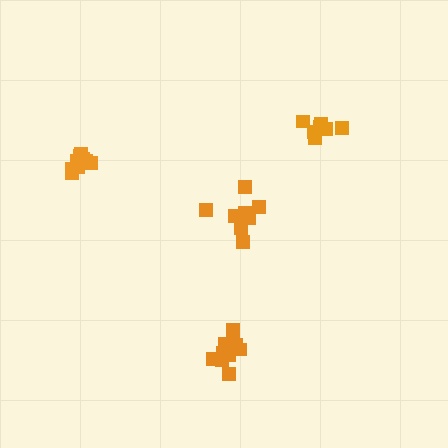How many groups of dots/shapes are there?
There are 4 groups.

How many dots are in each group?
Group 1: 10 dots, Group 2: 7 dots, Group 3: 9 dots, Group 4: 8 dots (34 total).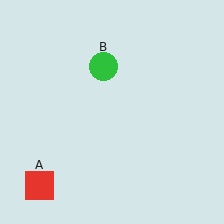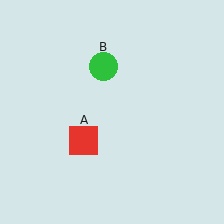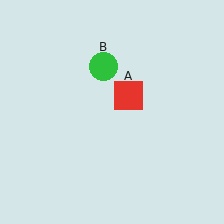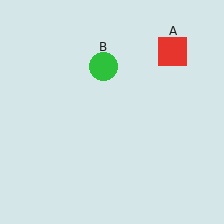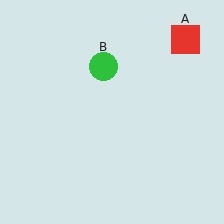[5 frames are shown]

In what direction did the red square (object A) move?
The red square (object A) moved up and to the right.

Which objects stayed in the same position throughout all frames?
Green circle (object B) remained stationary.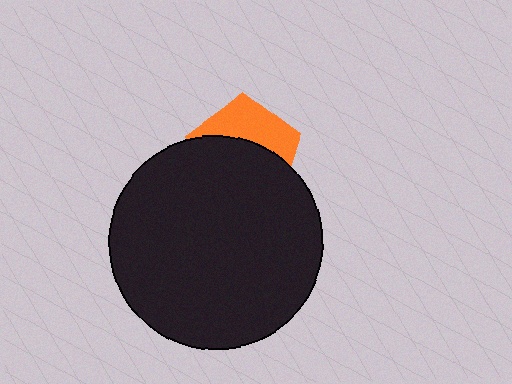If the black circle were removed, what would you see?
You would see the complete orange pentagon.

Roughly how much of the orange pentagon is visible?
A small part of it is visible (roughly 38%).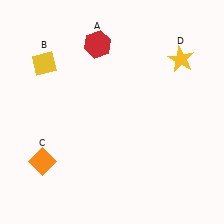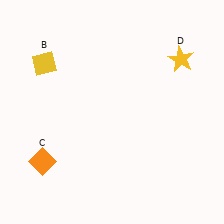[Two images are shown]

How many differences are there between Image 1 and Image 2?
There is 1 difference between the two images.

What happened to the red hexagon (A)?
The red hexagon (A) was removed in Image 2. It was in the top-left area of Image 1.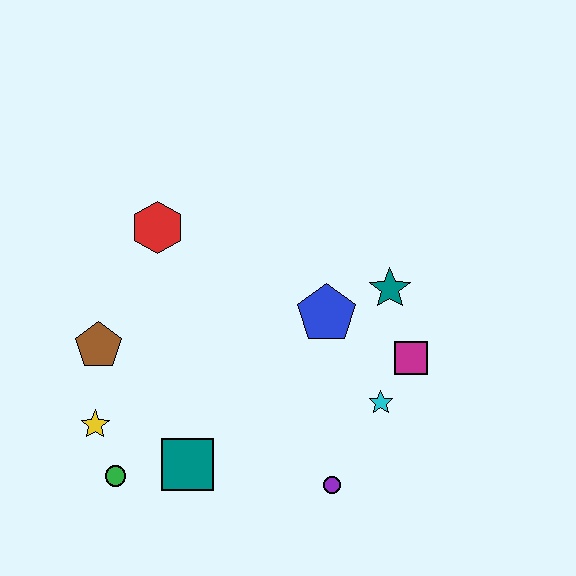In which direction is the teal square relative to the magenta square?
The teal square is to the left of the magenta square.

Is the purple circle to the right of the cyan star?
No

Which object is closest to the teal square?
The green circle is closest to the teal square.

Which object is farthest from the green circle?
The teal star is farthest from the green circle.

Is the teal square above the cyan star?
No